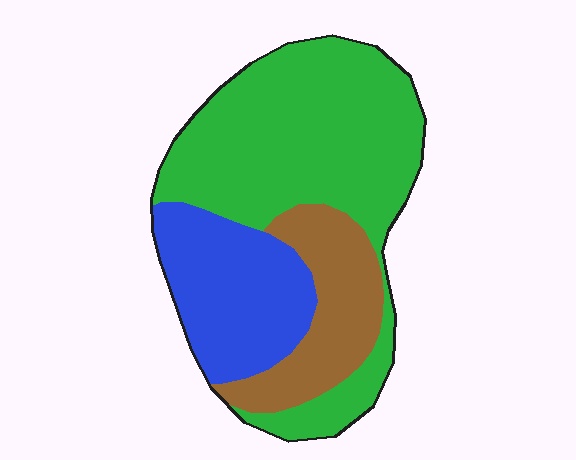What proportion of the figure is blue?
Blue takes up about one quarter (1/4) of the figure.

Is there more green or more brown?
Green.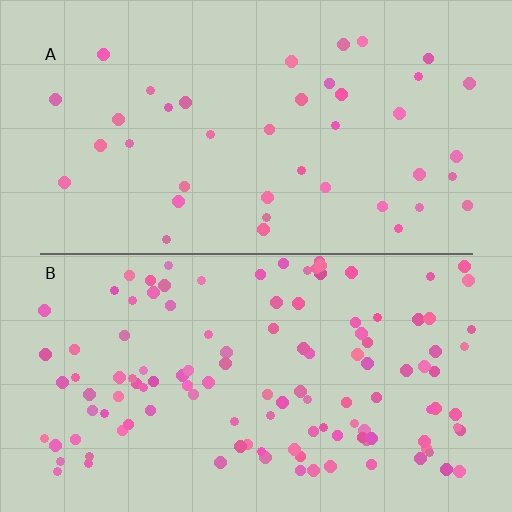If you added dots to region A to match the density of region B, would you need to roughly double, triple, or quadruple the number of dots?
Approximately triple.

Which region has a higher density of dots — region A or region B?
B (the bottom).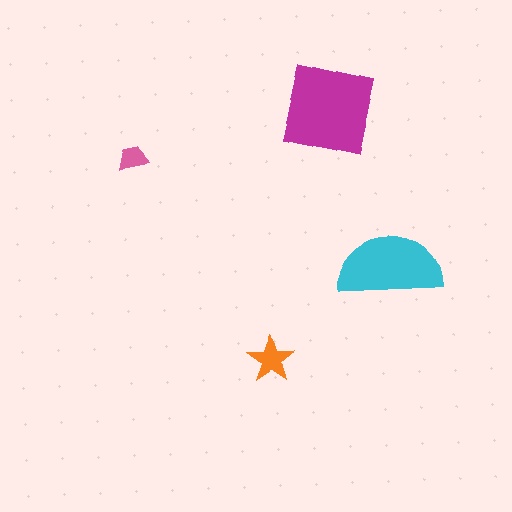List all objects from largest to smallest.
The magenta square, the cyan semicircle, the orange star, the pink trapezoid.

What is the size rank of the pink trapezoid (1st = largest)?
4th.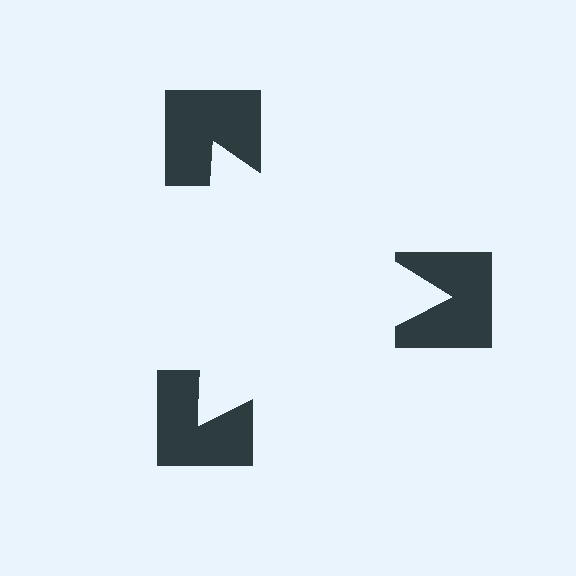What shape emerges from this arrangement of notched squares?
An illusory triangle — its edges are inferred from the aligned wedge cuts in the notched squares, not physically drawn.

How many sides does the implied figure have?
3 sides.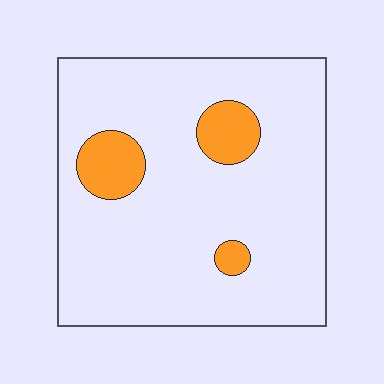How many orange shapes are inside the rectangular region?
3.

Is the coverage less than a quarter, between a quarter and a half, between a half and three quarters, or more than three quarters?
Less than a quarter.